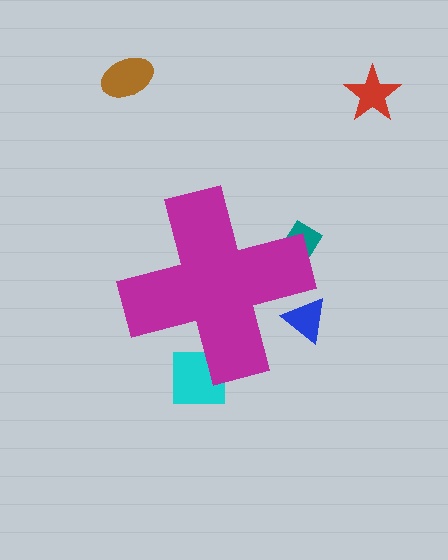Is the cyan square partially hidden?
Yes, the cyan square is partially hidden behind the magenta cross.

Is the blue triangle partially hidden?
Yes, the blue triangle is partially hidden behind the magenta cross.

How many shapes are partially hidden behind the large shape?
3 shapes are partially hidden.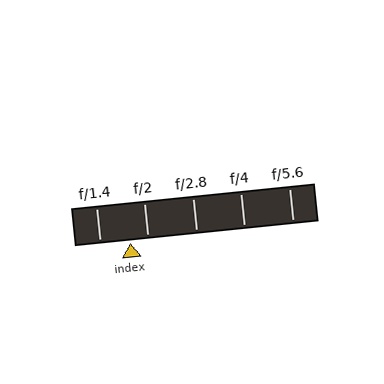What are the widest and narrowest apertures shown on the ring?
The widest aperture shown is f/1.4 and the narrowest is f/5.6.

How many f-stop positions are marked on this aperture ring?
There are 5 f-stop positions marked.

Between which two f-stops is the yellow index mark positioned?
The index mark is between f/1.4 and f/2.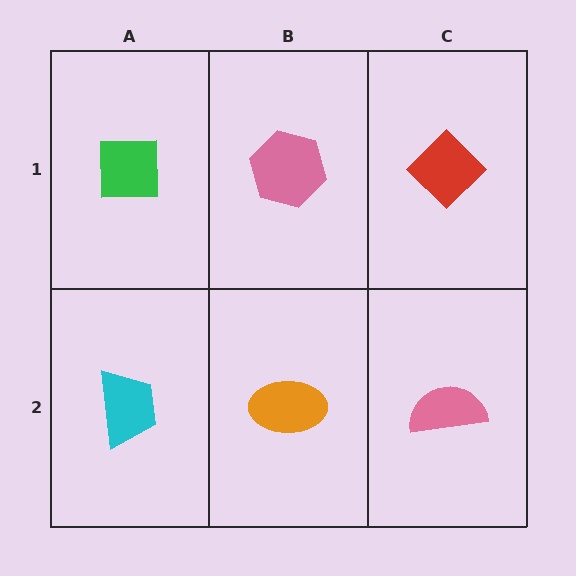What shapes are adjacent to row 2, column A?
A green square (row 1, column A), an orange ellipse (row 2, column B).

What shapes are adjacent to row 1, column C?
A pink semicircle (row 2, column C), a pink hexagon (row 1, column B).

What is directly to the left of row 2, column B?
A cyan trapezoid.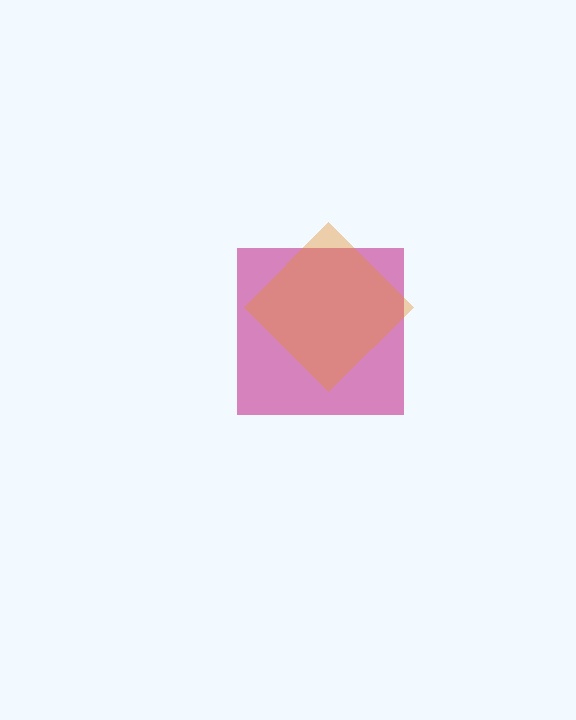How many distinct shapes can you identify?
There are 2 distinct shapes: a magenta square, an orange diamond.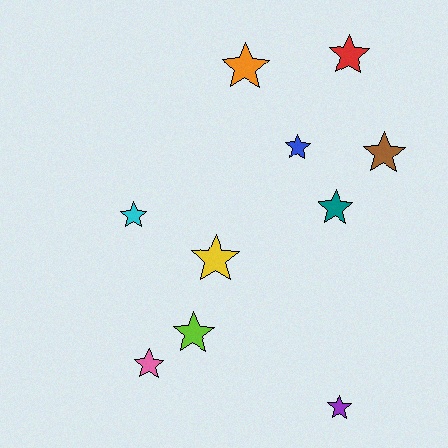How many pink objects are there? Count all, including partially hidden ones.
There is 1 pink object.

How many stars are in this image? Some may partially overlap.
There are 10 stars.